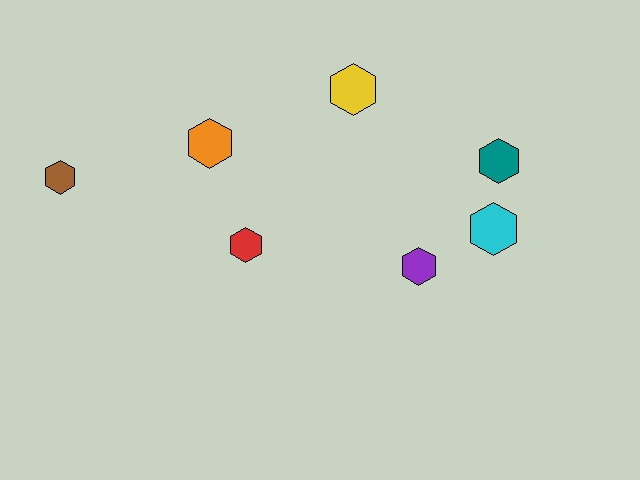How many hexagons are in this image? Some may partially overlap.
There are 7 hexagons.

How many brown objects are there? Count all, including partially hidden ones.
There is 1 brown object.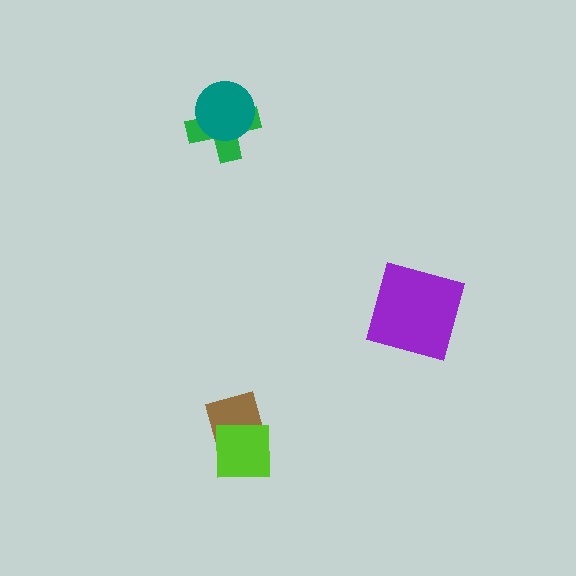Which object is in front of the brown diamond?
The lime square is in front of the brown diamond.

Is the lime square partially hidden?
No, no other shape covers it.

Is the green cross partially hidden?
Yes, it is partially covered by another shape.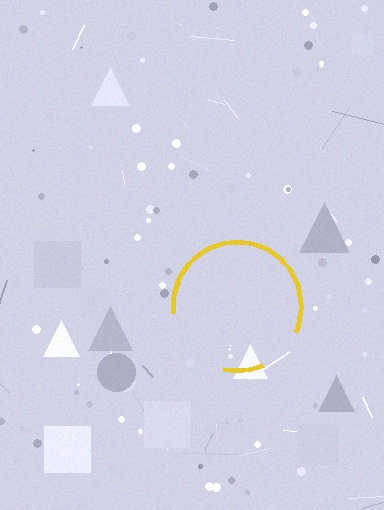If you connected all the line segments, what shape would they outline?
They would outline a circle.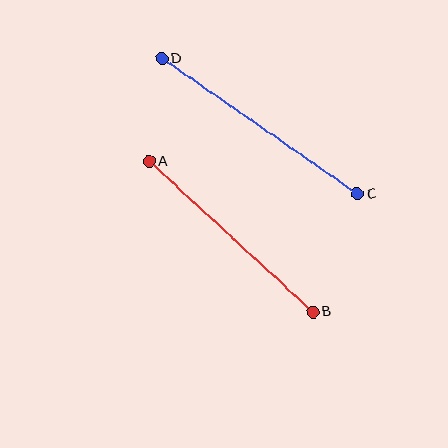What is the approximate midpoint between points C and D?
The midpoint is at approximately (260, 126) pixels.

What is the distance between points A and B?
The distance is approximately 222 pixels.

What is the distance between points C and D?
The distance is approximately 238 pixels.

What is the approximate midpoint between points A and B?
The midpoint is at approximately (231, 237) pixels.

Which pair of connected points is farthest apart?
Points C and D are farthest apart.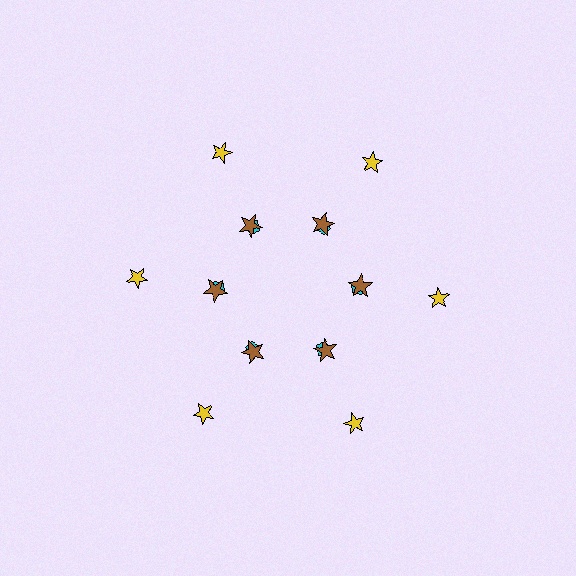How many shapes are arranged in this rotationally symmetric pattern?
There are 18 shapes, arranged in 6 groups of 3.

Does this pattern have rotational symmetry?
Yes, this pattern has 6-fold rotational symmetry. It looks the same after rotating 60 degrees around the center.